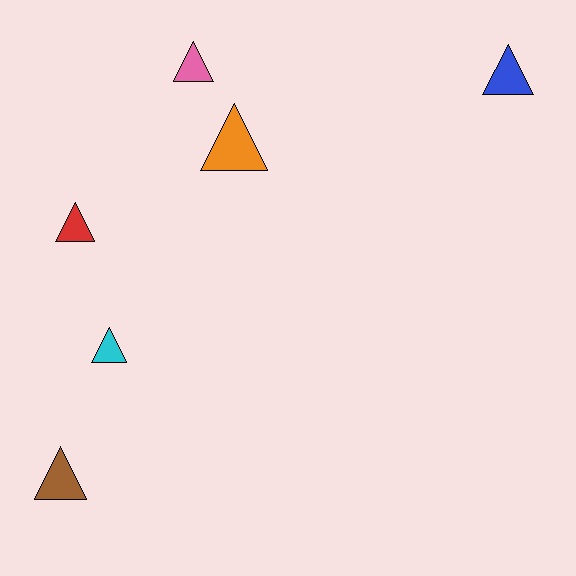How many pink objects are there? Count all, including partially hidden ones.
There is 1 pink object.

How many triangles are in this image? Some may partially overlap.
There are 6 triangles.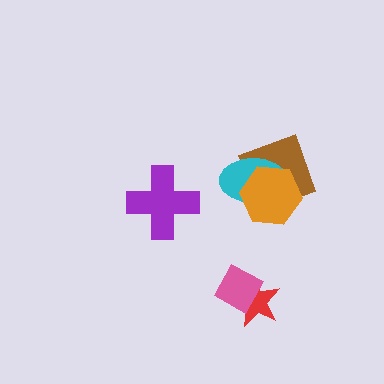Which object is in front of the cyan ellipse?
The orange hexagon is in front of the cyan ellipse.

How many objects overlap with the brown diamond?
2 objects overlap with the brown diamond.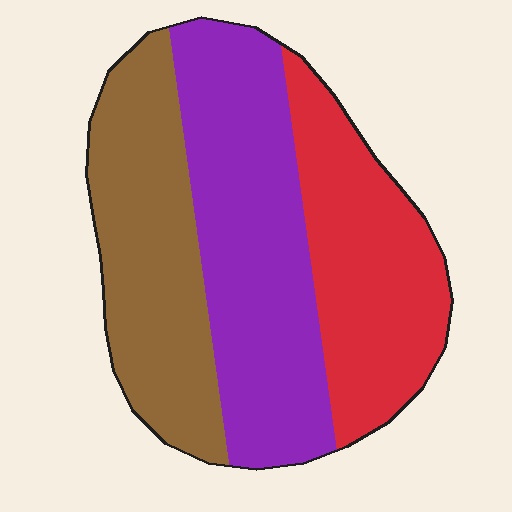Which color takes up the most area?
Purple, at roughly 40%.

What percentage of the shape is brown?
Brown covers around 30% of the shape.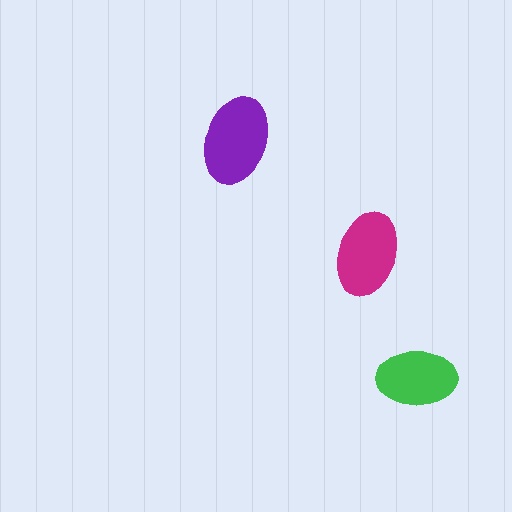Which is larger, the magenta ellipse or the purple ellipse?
The purple one.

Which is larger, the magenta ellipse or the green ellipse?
The magenta one.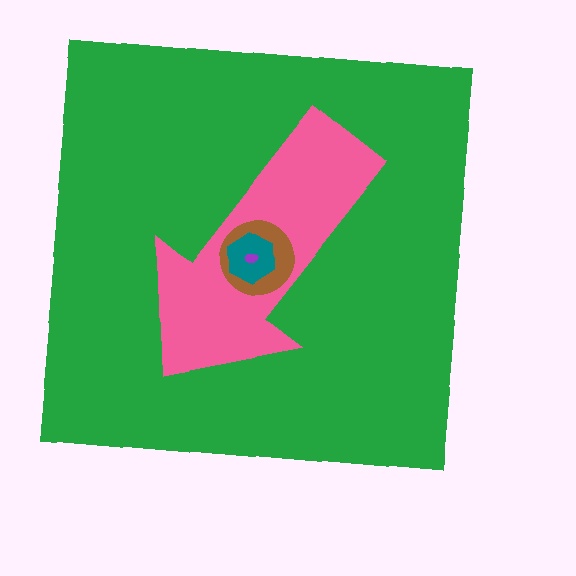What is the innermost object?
The purple ellipse.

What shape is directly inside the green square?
The pink arrow.